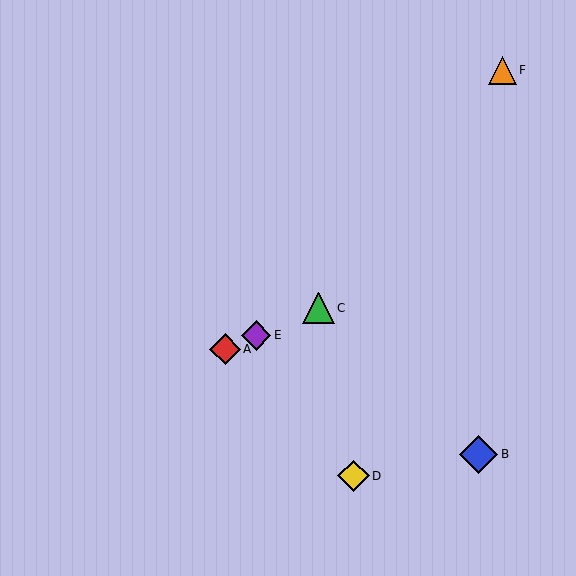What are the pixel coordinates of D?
Object D is at (354, 476).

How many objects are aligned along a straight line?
3 objects (A, C, E) are aligned along a straight line.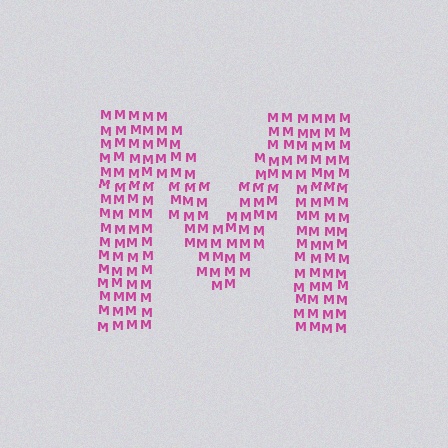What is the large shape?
The large shape is the letter M.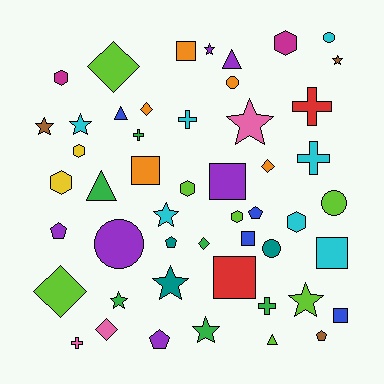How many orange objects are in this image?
There are 5 orange objects.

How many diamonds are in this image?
There are 6 diamonds.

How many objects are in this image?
There are 50 objects.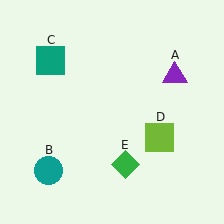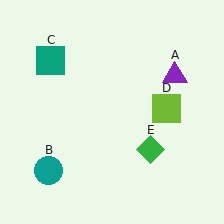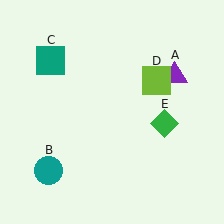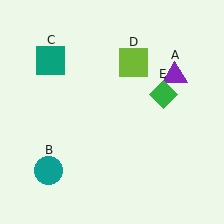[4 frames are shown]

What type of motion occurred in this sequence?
The lime square (object D), green diamond (object E) rotated counterclockwise around the center of the scene.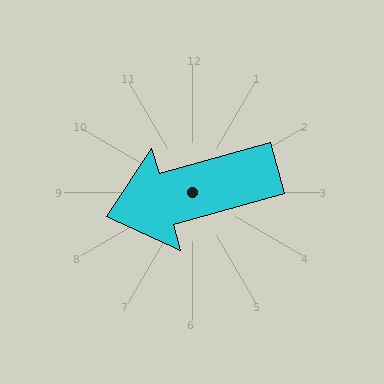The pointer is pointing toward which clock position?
Roughly 8 o'clock.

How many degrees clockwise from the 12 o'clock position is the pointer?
Approximately 254 degrees.